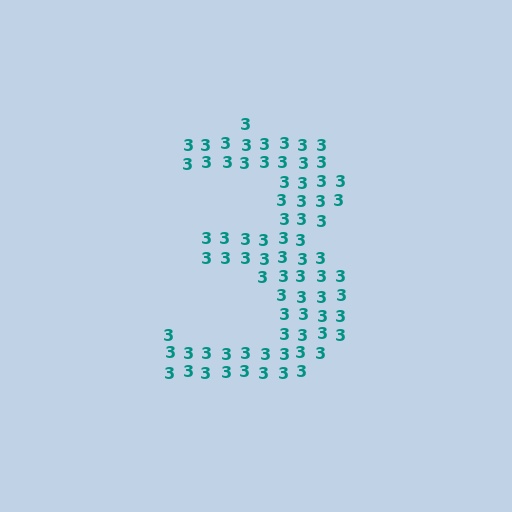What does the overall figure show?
The overall figure shows the digit 3.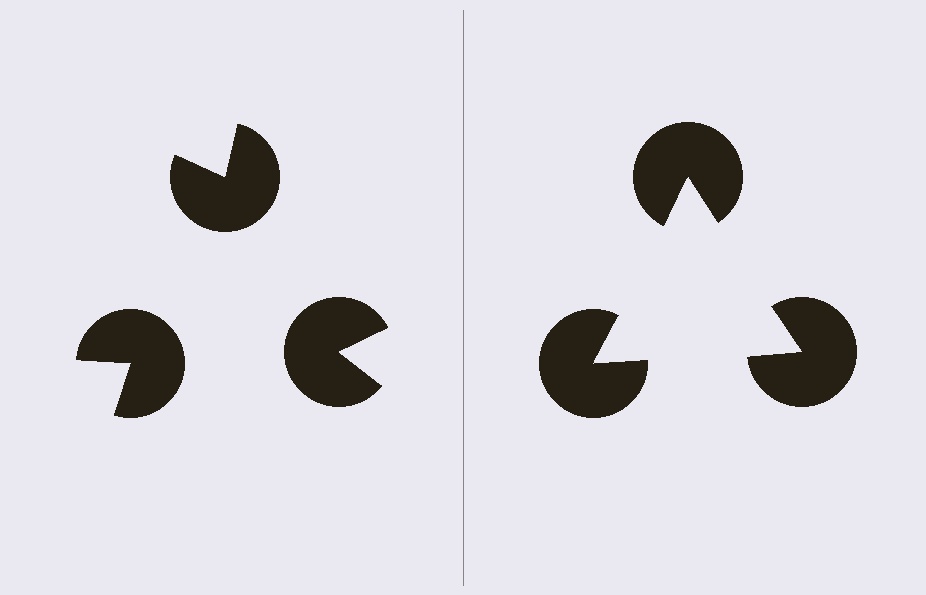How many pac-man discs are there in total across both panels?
6 — 3 on each side.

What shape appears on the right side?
An illusory triangle.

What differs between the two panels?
The pac-man discs are positioned identically on both sides; only the wedge orientations differ. On the right they align to a triangle; on the left they are misaligned.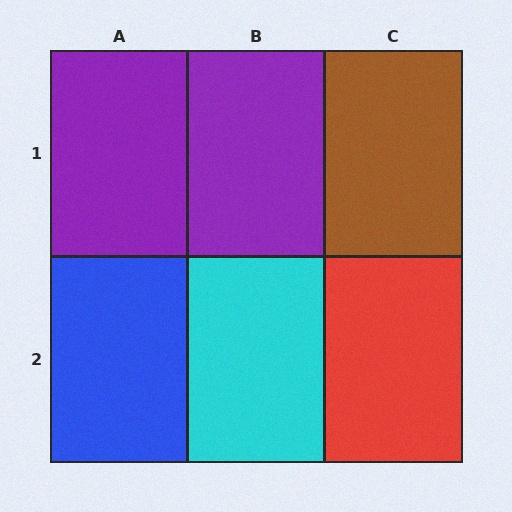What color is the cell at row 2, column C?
Red.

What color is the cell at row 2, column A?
Blue.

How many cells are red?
1 cell is red.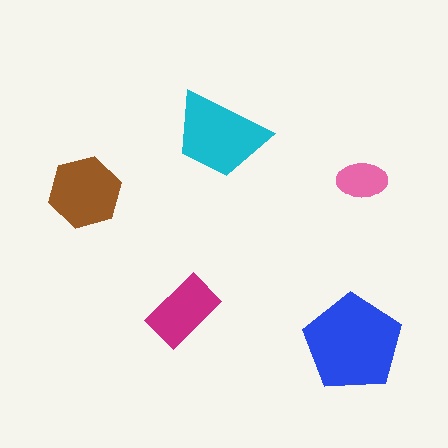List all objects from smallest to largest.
The pink ellipse, the magenta rectangle, the brown hexagon, the cyan trapezoid, the blue pentagon.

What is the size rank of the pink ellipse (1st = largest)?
5th.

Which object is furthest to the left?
The brown hexagon is leftmost.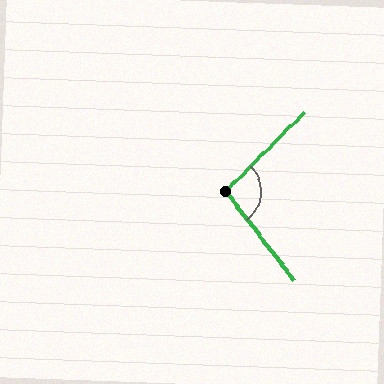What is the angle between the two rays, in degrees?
Approximately 98 degrees.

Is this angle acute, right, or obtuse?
It is obtuse.